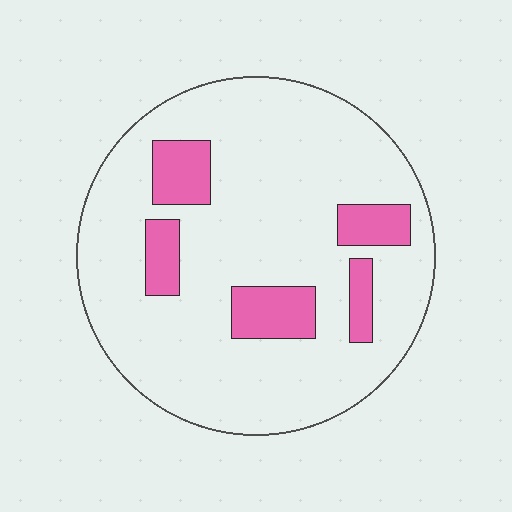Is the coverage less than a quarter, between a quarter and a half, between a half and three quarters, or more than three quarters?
Less than a quarter.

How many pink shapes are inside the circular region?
5.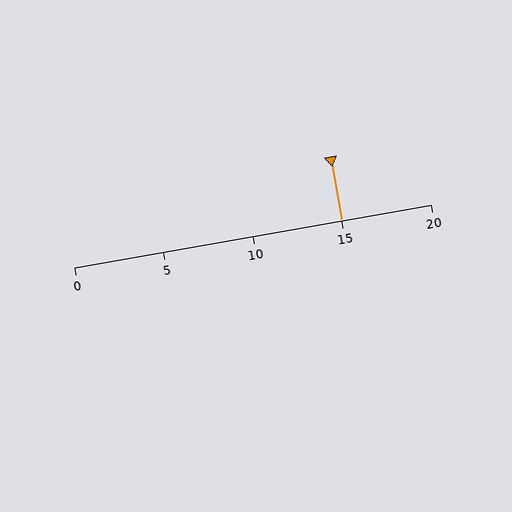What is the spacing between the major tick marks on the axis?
The major ticks are spaced 5 apart.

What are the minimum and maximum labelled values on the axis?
The axis runs from 0 to 20.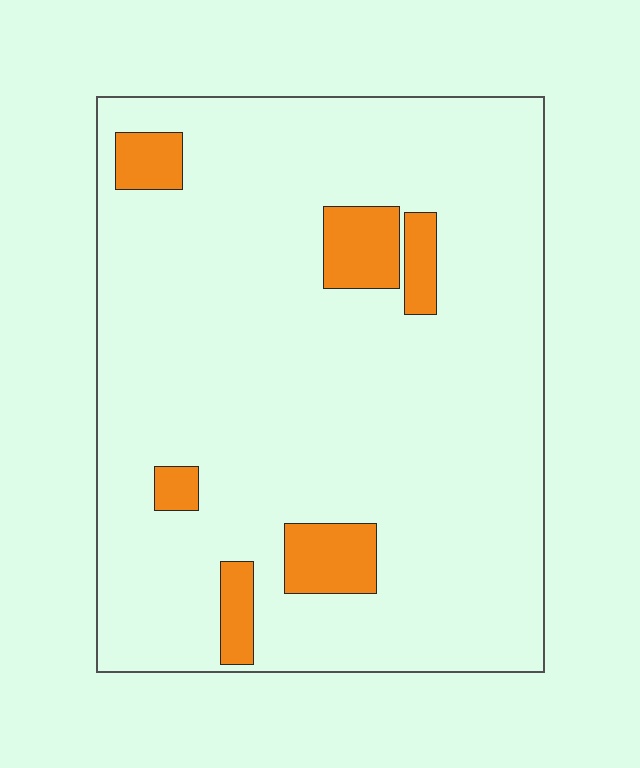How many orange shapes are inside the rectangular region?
6.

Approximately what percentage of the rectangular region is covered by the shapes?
Approximately 10%.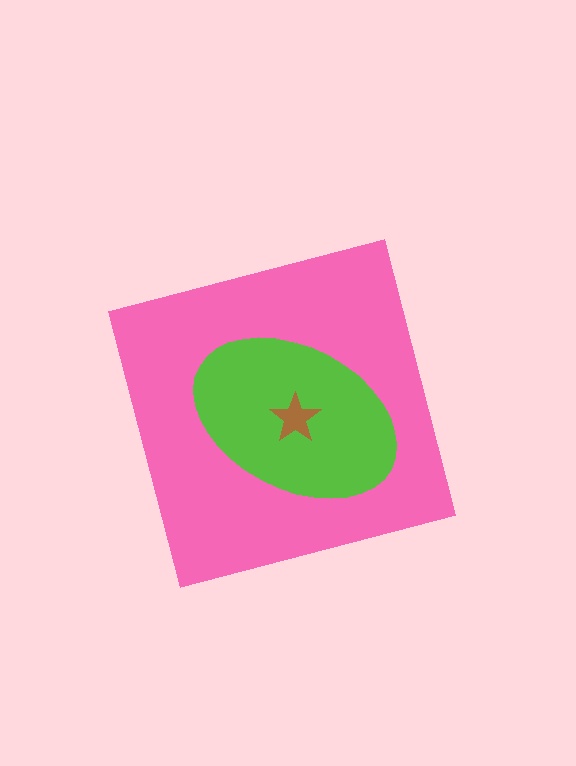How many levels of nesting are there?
3.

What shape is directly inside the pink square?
The lime ellipse.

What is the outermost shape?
The pink square.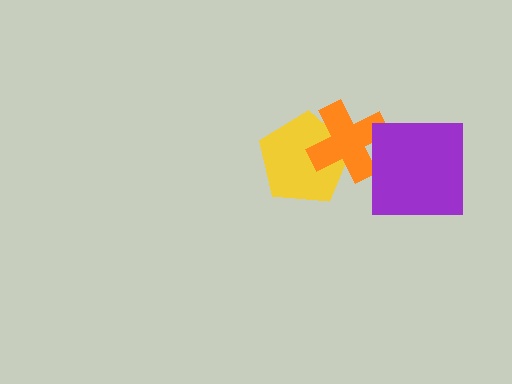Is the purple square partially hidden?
No, no other shape covers it.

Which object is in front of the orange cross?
The purple square is in front of the orange cross.